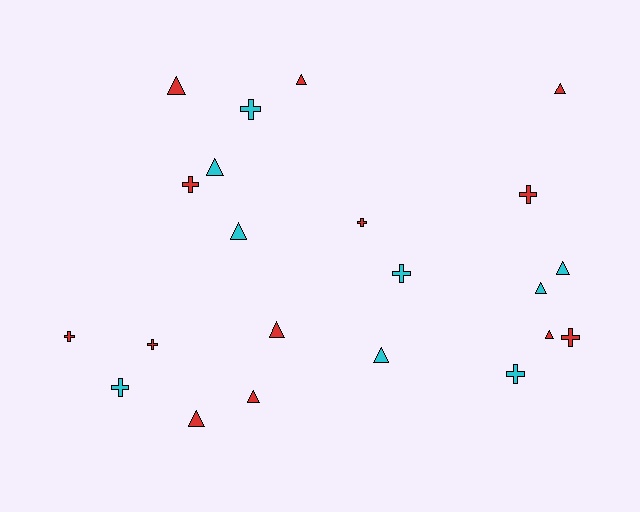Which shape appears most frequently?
Triangle, with 12 objects.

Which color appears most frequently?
Red, with 13 objects.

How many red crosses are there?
There are 6 red crosses.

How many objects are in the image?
There are 22 objects.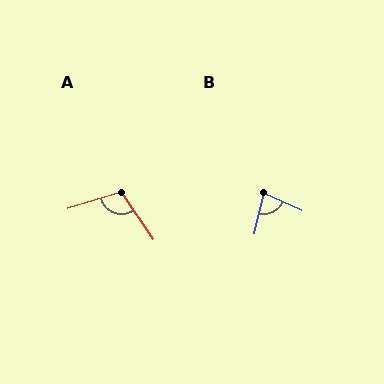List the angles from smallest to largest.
B (79°), A (107°).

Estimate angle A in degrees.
Approximately 107 degrees.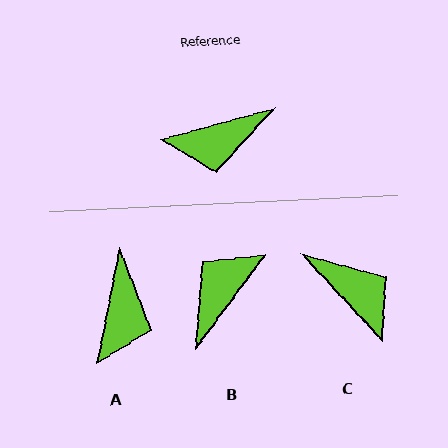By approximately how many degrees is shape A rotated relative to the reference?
Approximately 64 degrees counter-clockwise.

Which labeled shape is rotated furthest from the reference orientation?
B, about 142 degrees away.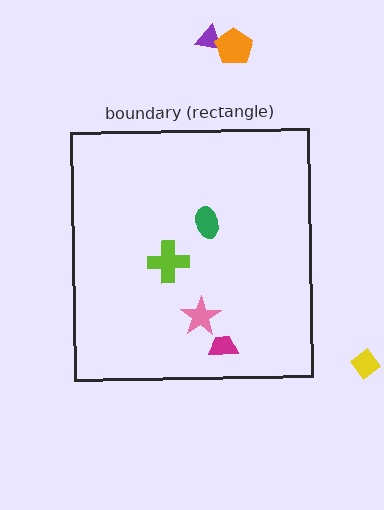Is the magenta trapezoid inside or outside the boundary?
Inside.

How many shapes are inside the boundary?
4 inside, 3 outside.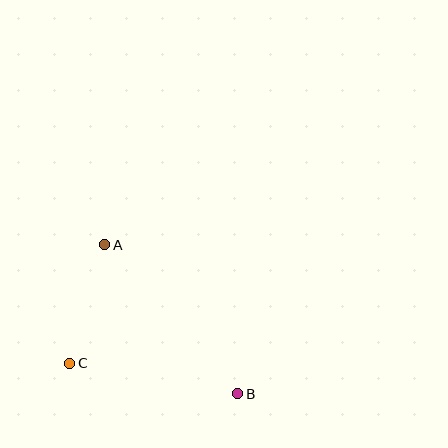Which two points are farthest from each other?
Points A and B are farthest from each other.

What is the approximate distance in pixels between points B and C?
The distance between B and C is approximately 171 pixels.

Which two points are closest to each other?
Points A and C are closest to each other.